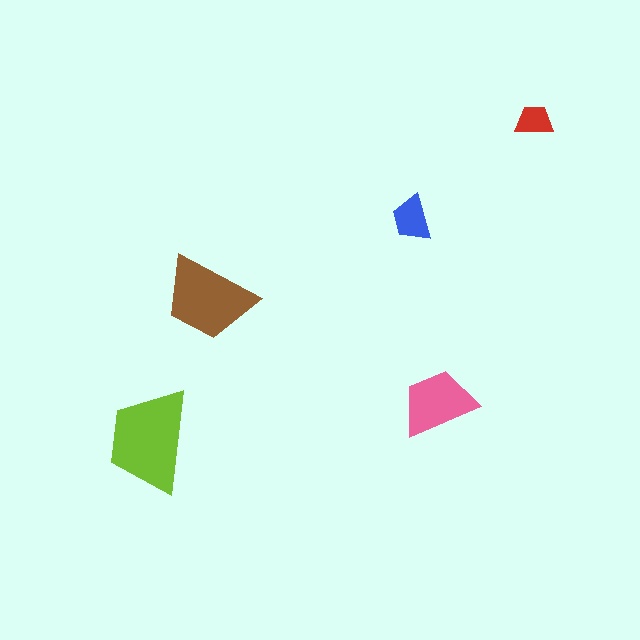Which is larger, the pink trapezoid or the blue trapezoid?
The pink one.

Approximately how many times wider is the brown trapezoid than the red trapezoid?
About 2.5 times wider.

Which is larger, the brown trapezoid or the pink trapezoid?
The brown one.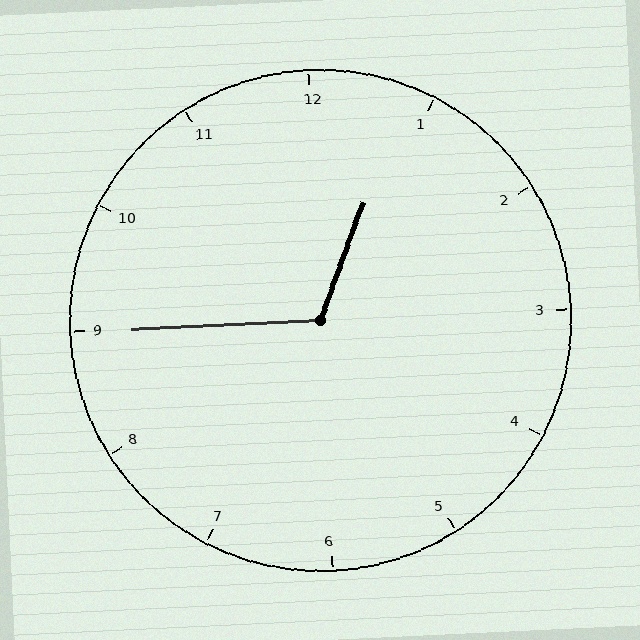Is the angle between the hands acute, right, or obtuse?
It is obtuse.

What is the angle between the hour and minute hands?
Approximately 112 degrees.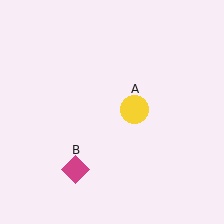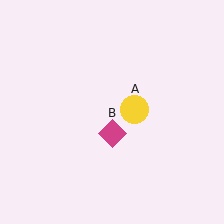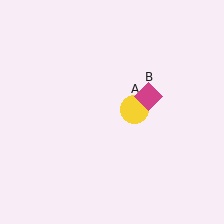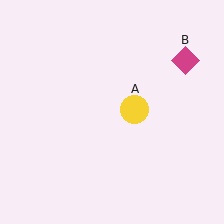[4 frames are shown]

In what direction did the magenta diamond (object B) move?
The magenta diamond (object B) moved up and to the right.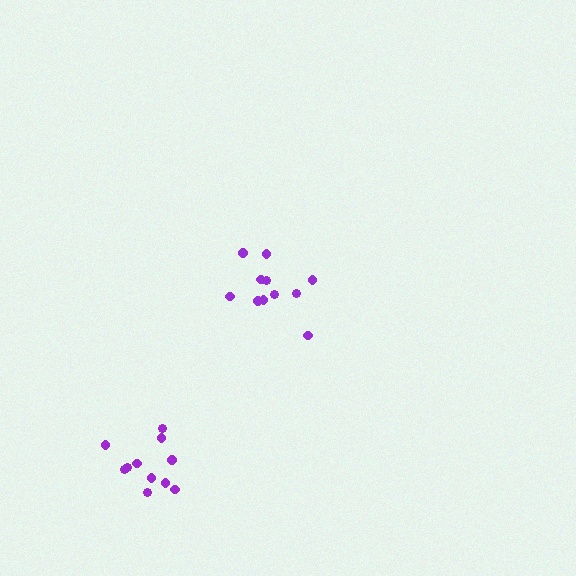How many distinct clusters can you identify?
There are 2 distinct clusters.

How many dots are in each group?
Group 1: 11 dots, Group 2: 11 dots (22 total).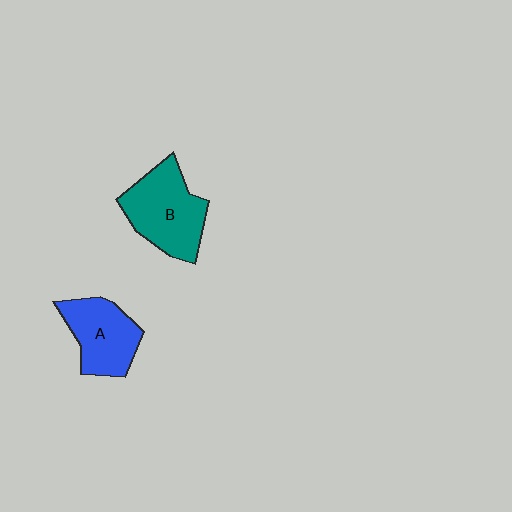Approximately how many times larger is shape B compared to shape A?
Approximately 1.2 times.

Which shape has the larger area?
Shape B (teal).